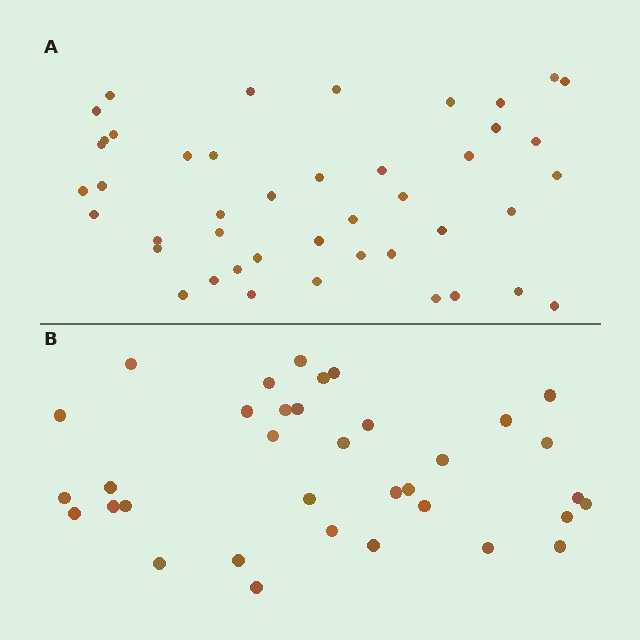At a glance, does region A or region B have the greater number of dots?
Region A (the top region) has more dots.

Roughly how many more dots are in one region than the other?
Region A has roughly 8 or so more dots than region B.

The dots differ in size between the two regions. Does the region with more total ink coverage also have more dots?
No. Region B has more total ink coverage because its dots are larger, but region A actually contains more individual dots. Total area can be misleading — the number of items is what matters here.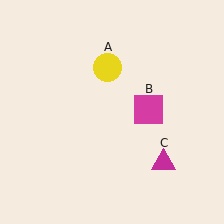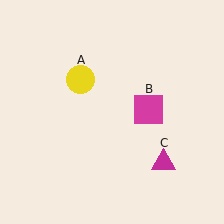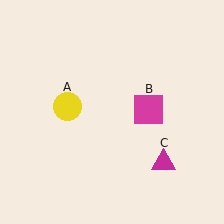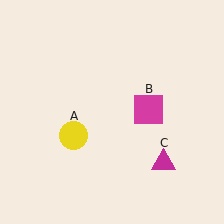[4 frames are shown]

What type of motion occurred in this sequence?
The yellow circle (object A) rotated counterclockwise around the center of the scene.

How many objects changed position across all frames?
1 object changed position: yellow circle (object A).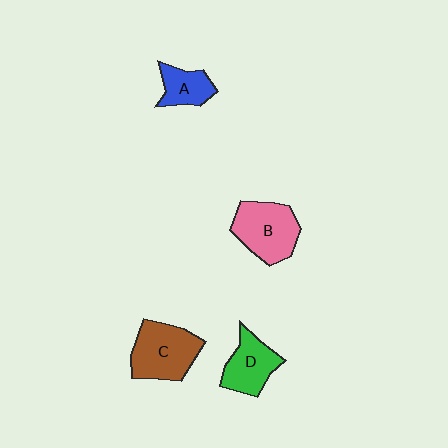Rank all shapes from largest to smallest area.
From largest to smallest: C (brown), B (pink), D (green), A (blue).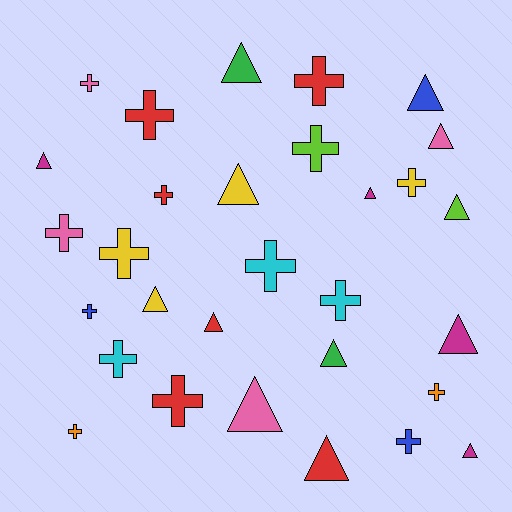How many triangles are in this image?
There are 14 triangles.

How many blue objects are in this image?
There are 3 blue objects.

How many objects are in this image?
There are 30 objects.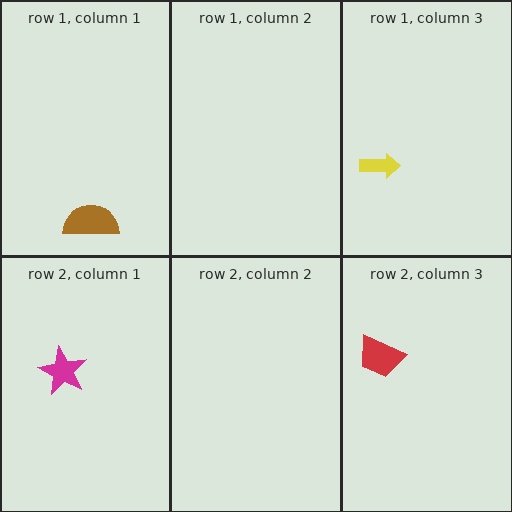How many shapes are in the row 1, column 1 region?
1.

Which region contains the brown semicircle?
The row 1, column 1 region.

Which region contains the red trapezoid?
The row 2, column 3 region.